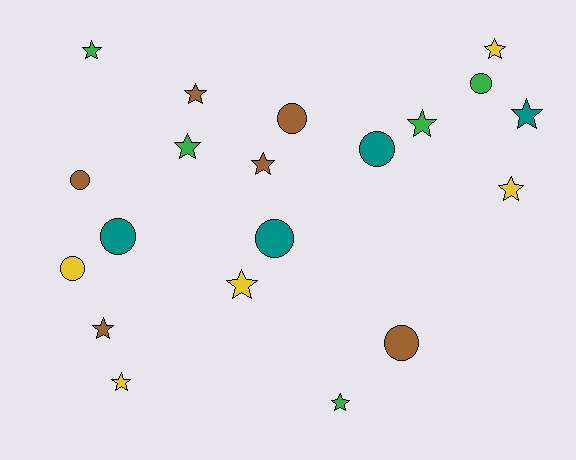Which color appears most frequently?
Brown, with 6 objects.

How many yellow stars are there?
There are 4 yellow stars.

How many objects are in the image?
There are 20 objects.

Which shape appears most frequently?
Star, with 12 objects.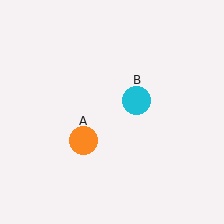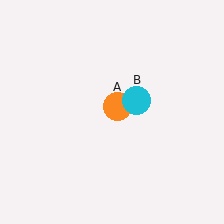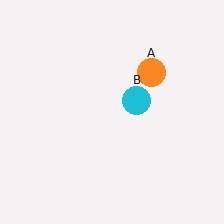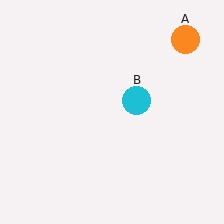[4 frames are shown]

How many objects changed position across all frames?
1 object changed position: orange circle (object A).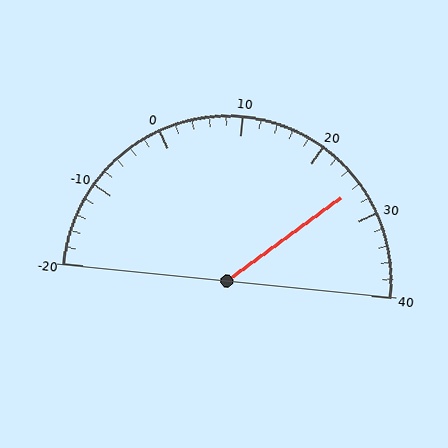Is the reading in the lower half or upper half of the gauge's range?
The reading is in the upper half of the range (-20 to 40).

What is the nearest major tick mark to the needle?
The nearest major tick mark is 30.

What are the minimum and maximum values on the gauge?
The gauge ranges from -20 to 40.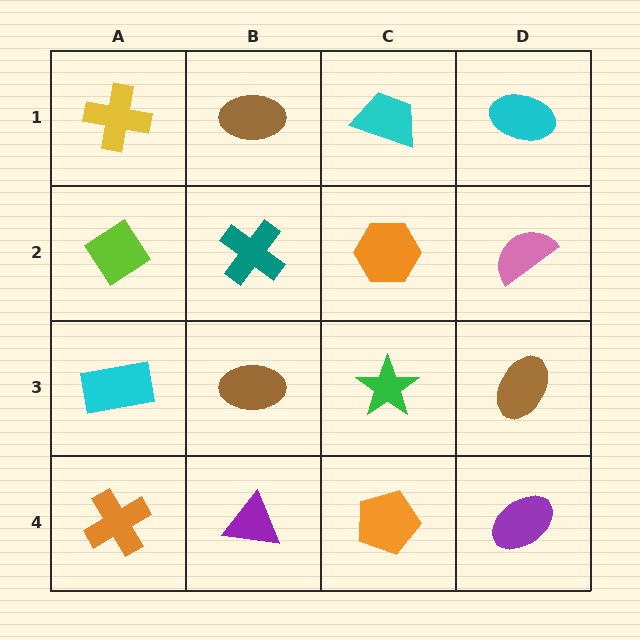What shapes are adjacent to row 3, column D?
A pink semicircle (row 2, column D), a purple ellipse (row 4, column D), a green star (row 3, column C).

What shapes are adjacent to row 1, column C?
An orange hexagon (row 2, column C), a brown ellipse (row 1, column B), a cyan ellipse (row 1, column D).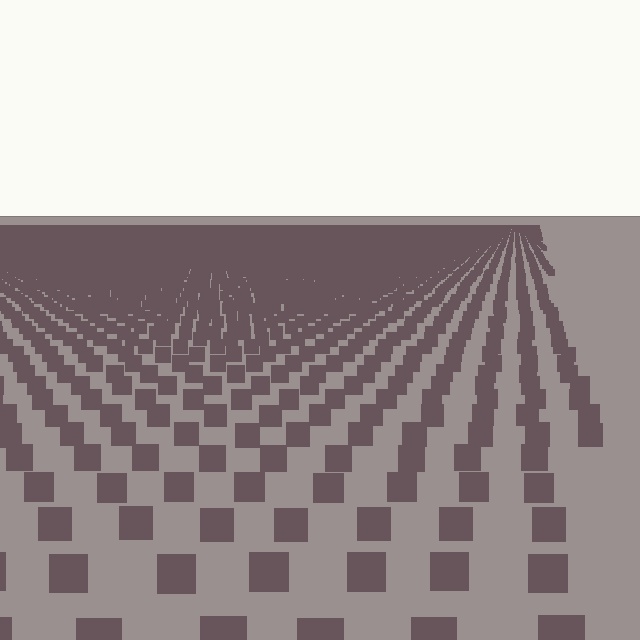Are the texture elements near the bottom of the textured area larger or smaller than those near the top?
Larger. Near the bottom, elements are closer to the viewer and appear at a bigger on-screen size.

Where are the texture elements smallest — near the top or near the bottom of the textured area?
Near the top.